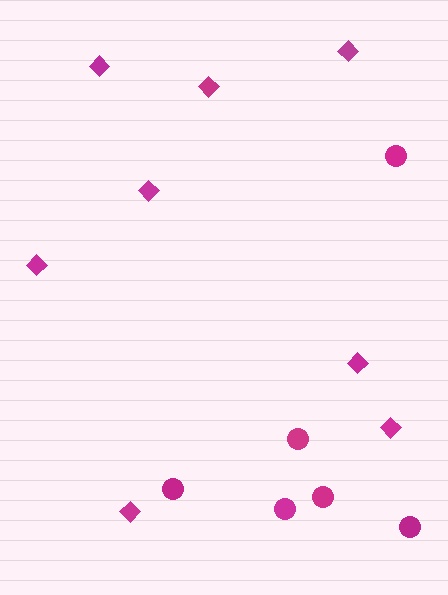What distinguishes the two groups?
There are 2 groups: one group of circles (6) and one group of diamonds (8).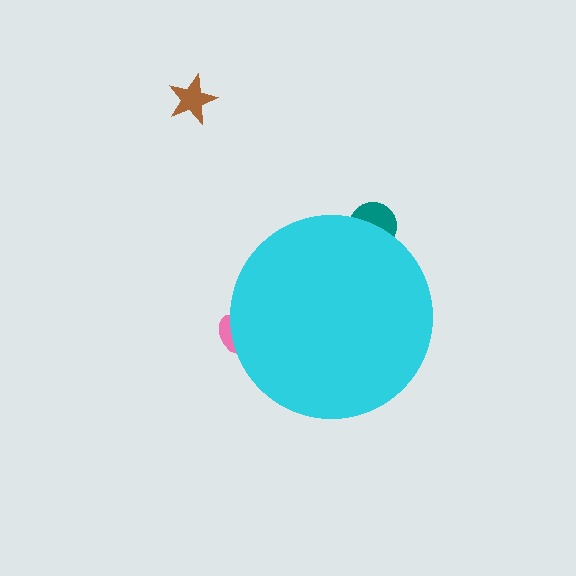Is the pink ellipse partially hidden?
Yes, the pink ellipse is partially hidden behind the cyan circle.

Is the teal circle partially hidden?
Yes, the teal circle is partially hidden behind the cyan circle.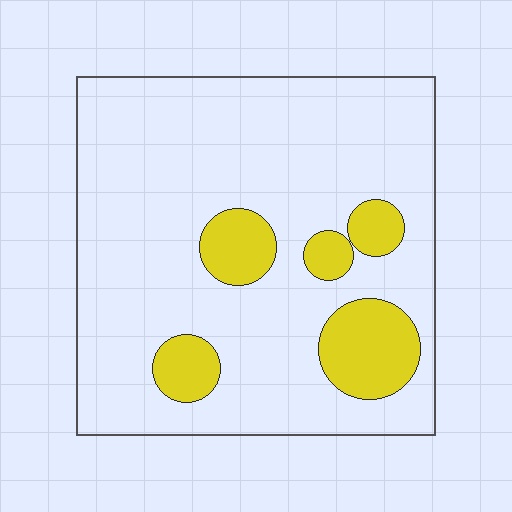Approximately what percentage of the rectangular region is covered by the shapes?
Approximately 15%.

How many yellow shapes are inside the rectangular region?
5.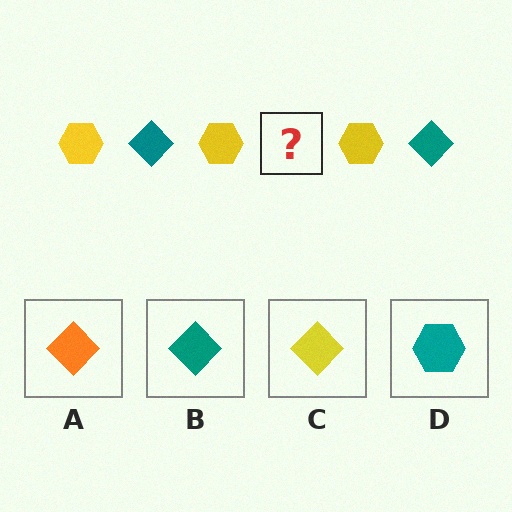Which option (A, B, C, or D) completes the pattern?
B.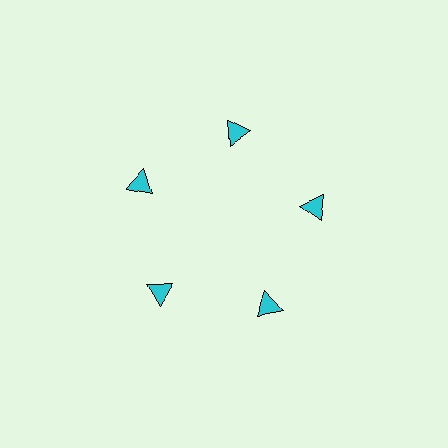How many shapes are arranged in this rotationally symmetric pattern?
There are 5 shapes, arranged in 5 groups of 1.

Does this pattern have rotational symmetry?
Yes, this pattern has 5-fold rotational symmetry. It looks the same after rotating 72 degrees around the center.